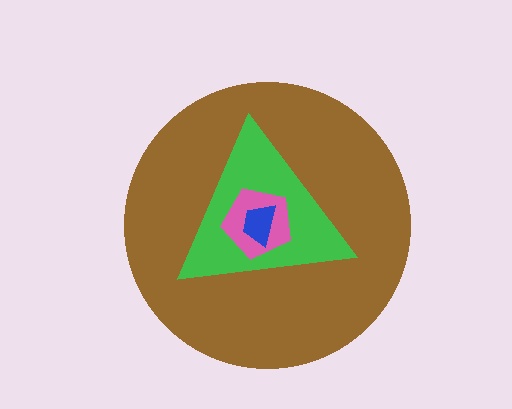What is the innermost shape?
The blue trapezoid.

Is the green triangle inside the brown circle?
Yes.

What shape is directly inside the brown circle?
The green triangle.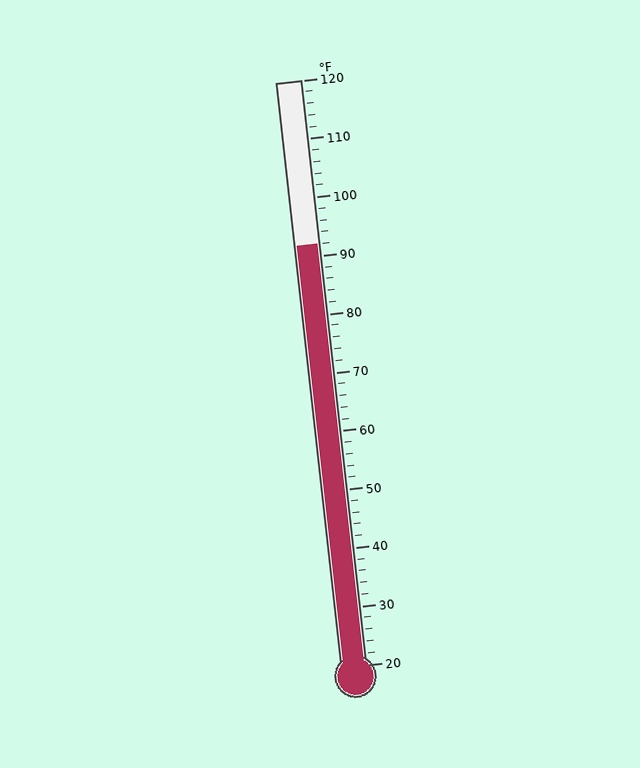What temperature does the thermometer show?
The thermometer shows approximately 92°F.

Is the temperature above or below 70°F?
The temperature is above 70°F.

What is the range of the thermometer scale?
The thermometer scale ranges from 20°F to 120°F.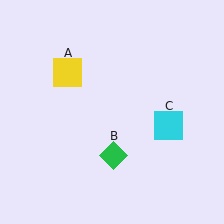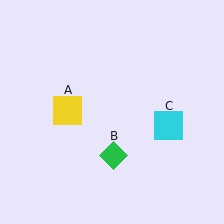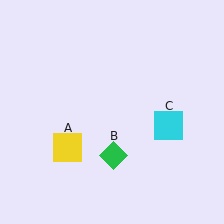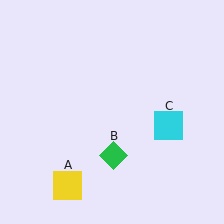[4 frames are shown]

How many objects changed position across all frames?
1 object changed position: yellow square (object A).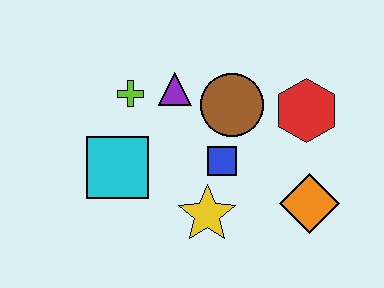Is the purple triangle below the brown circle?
No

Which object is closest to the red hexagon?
The brown circle is closest to the red hexagon.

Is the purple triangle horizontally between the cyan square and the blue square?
Yes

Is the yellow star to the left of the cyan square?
No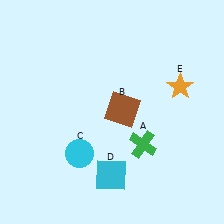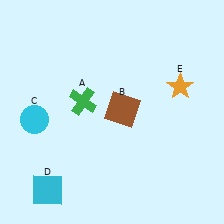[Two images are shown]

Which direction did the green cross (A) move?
The green cross (A) moved left.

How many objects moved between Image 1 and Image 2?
3 objects moved between the two images.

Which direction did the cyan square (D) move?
The cyan square (D) moved left.